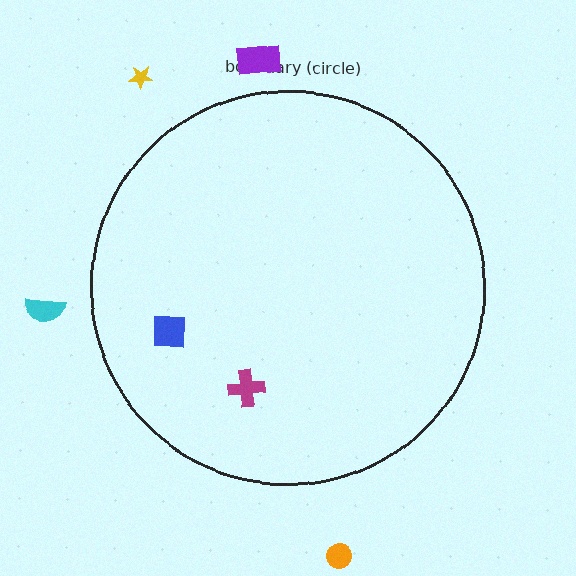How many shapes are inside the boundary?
2 inside, 4 outside.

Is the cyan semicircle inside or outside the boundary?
Outside.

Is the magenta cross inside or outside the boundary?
Inside.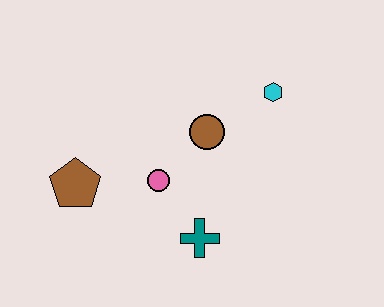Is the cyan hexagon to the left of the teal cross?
No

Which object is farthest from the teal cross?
The cyan hexagon is farthest from the teal cross.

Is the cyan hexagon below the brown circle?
No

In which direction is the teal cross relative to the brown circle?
The teal cross is below the brown circle.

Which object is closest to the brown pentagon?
The pink circle is closest to the brown pentagon.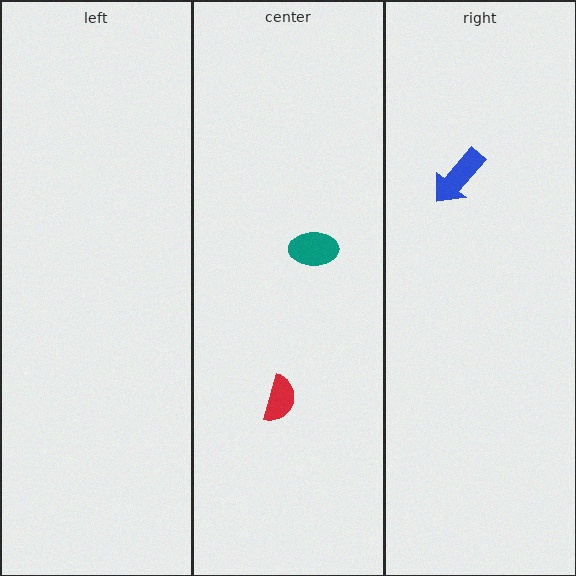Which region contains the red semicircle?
The center region.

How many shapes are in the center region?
2.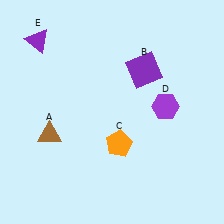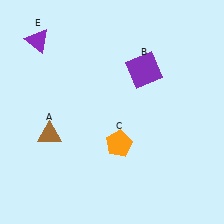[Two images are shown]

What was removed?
The purple hexagon (D) was removed in Image 2.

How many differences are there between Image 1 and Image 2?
There is 1 difference between the two images.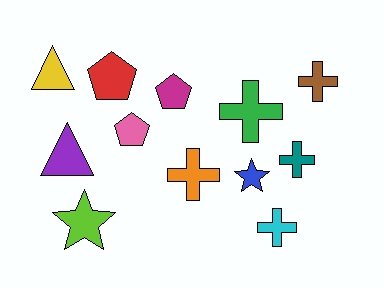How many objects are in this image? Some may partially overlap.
There are 12 objects.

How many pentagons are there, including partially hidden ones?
There are 3 pentagons.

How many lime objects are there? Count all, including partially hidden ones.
There is 1 lime object.